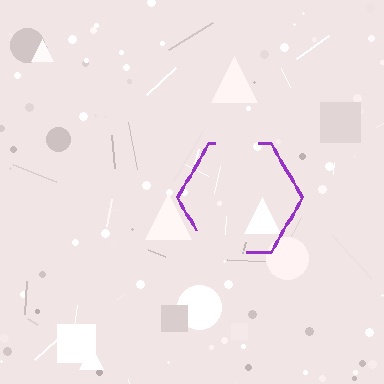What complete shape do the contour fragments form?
The contour fragments form a hexagon.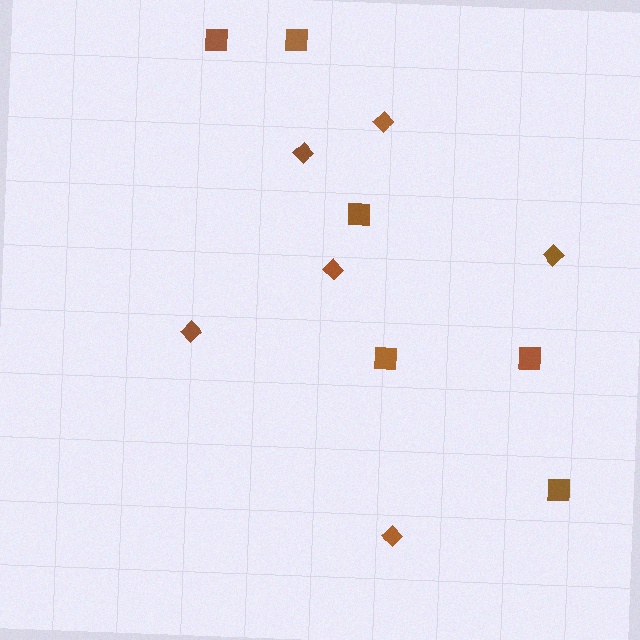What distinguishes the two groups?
There are 2 groups: one group of diamonds (6) and one group of squares (6).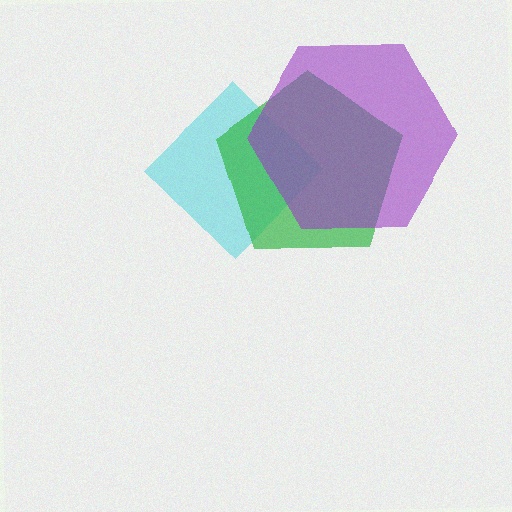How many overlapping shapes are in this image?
There are 3 overlapping shapes in the image.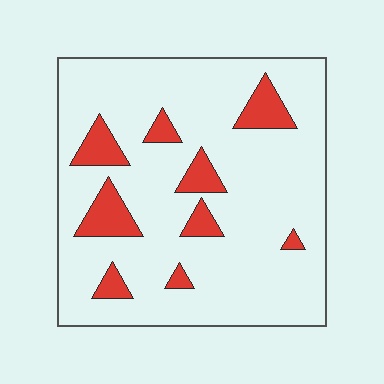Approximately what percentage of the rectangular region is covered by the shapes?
Approximately 15%.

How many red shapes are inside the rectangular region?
9.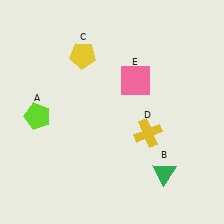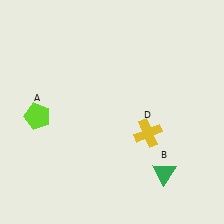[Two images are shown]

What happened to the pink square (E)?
The pink square (E) was removed in Image 2. It was in the top-right area of Image 1.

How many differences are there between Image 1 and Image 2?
There are 2 differences between the two images.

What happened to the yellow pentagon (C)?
The yellow pentagon (C) was removed in Image 2. It was in the top-left area of Image 1.